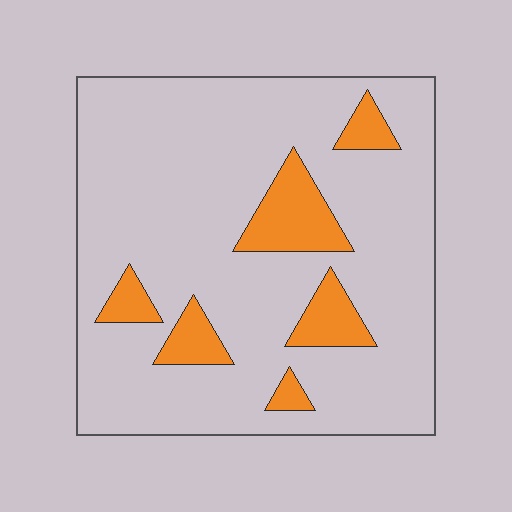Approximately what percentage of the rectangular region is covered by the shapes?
Approximately 15%.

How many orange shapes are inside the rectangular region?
6.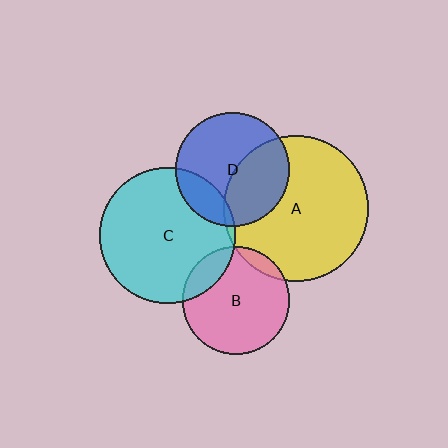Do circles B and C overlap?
Yes.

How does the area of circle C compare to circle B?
Approximately 1.6 times.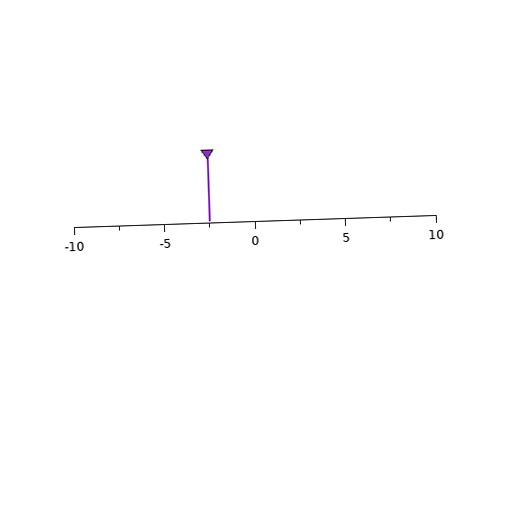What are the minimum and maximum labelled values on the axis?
The axis runs from -10 to 10.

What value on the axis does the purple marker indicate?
The marker indicates approximately -2.5.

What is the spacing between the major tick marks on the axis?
The major ticks are spaced 5 apart.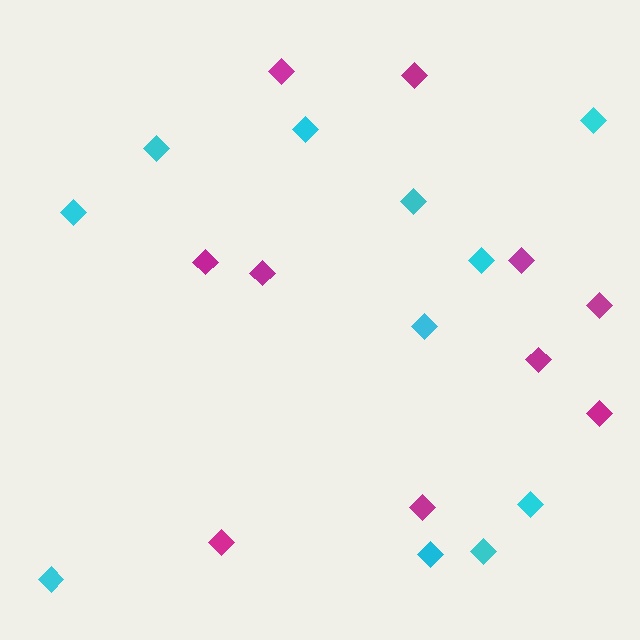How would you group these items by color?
There are 2 groups: one group of cyan diamonds (11) and one group of magenta diamonds (10).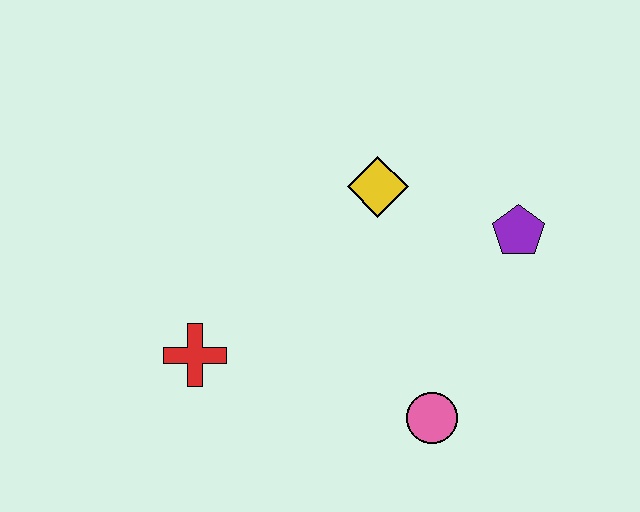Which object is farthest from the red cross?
The purple pentagon is farthest from the red cross.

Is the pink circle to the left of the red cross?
No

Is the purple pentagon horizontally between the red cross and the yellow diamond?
No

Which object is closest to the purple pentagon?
The yellow diamond is closest to the purple pentagon.